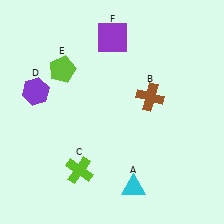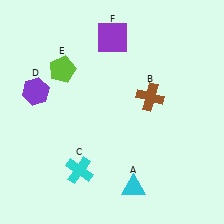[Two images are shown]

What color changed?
The cross (C) changed from lime in Image 1 to cyan in Image 2.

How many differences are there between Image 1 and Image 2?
There is 1 difference between the two images.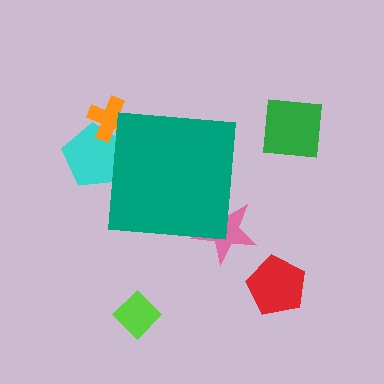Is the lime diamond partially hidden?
No, the lime diamond is fully visible.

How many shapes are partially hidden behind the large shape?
3 shapes are partially hidden.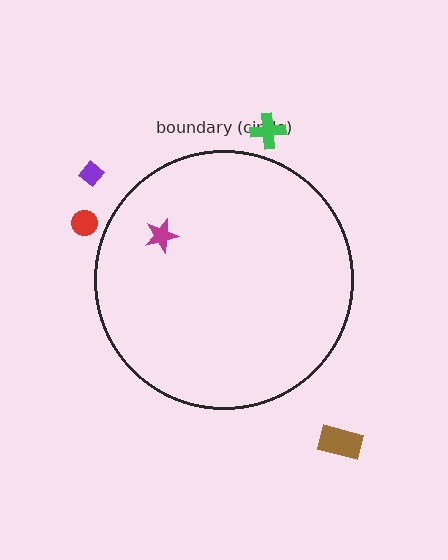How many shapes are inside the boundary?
1 inside, 4 outside.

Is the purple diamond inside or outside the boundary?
Outside.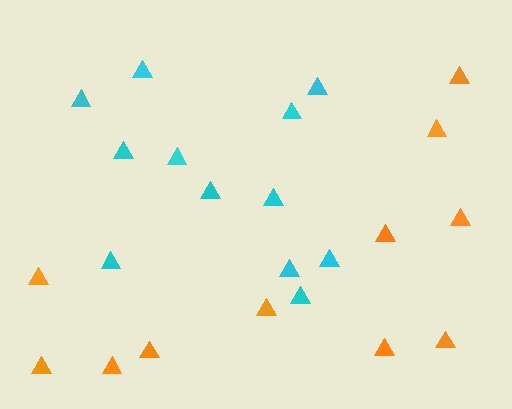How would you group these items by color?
There are 2 groups: one group of cyan triangles (12) and one group of orange triangles (11).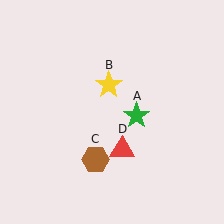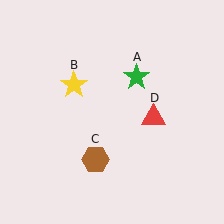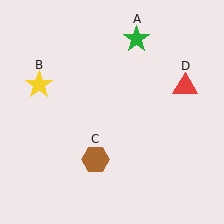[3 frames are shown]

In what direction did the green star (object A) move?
The green star (object A) moved up.